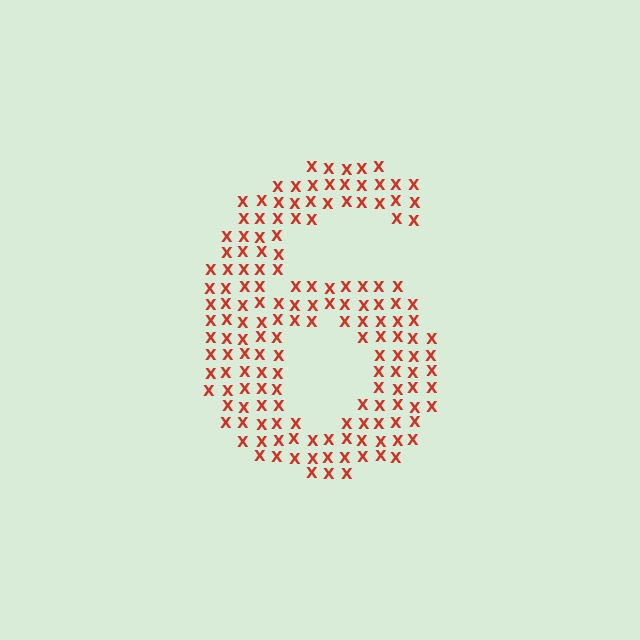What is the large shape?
The large shape is the digit 6.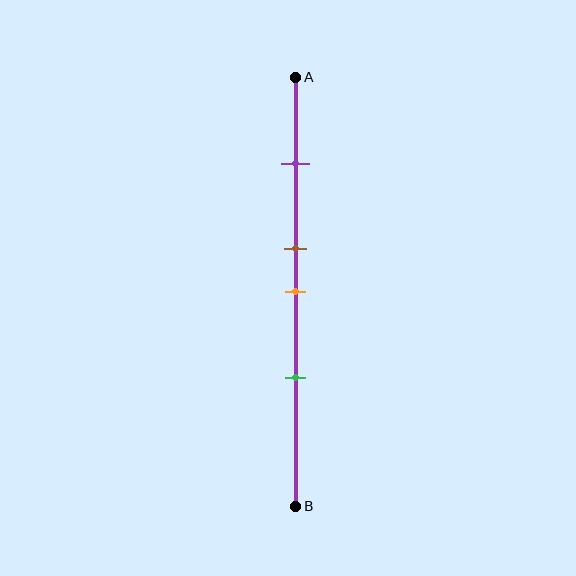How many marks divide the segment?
There are 4 marks dividing the segment.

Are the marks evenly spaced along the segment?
No, the marks are not evenly spaced.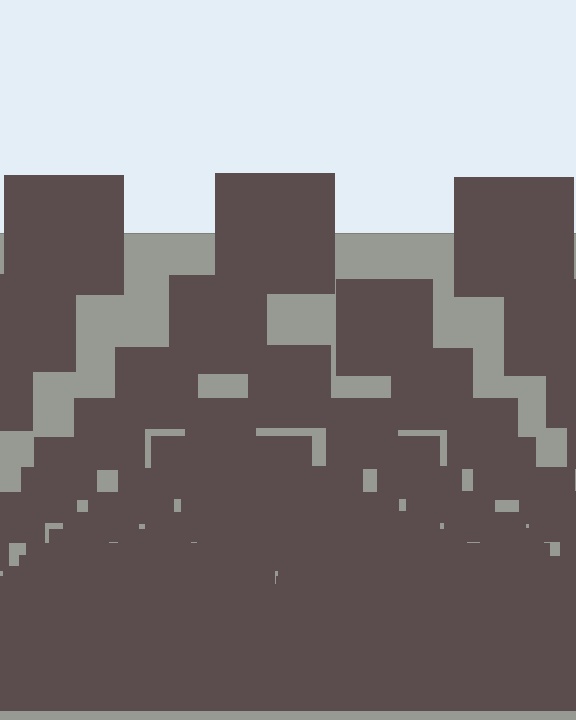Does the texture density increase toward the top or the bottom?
Density increases toward the bottom.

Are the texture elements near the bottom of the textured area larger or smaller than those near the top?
Smaller. The gradient is inverted — elements near the bottom are smaller and denser.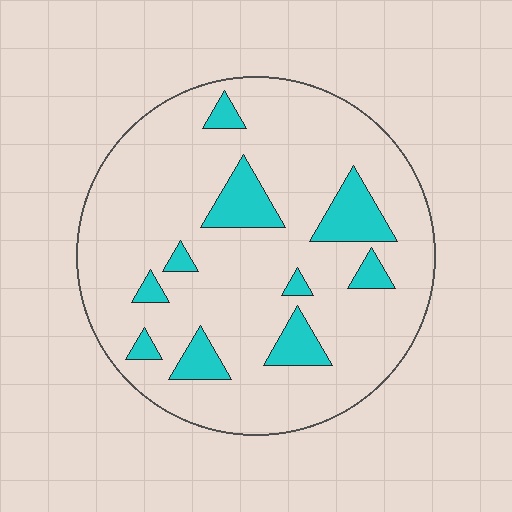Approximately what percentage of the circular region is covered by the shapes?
Approximately 15%.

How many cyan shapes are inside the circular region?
10.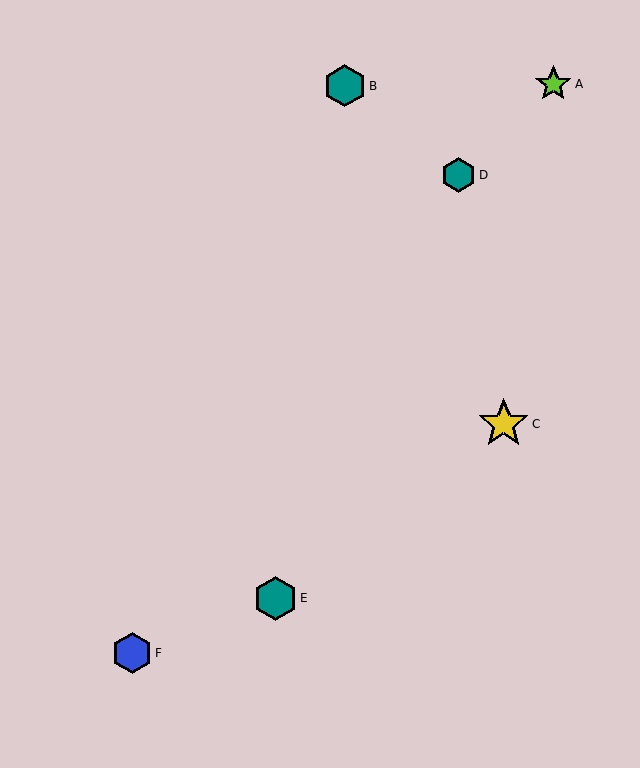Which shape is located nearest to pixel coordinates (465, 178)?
The teal hexagon (labeled D) at (459, 175) is nearest to that location.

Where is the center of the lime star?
The center of the lime star is at (553, 84).